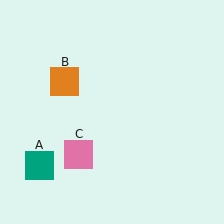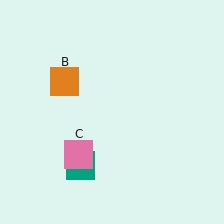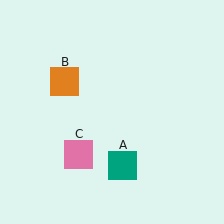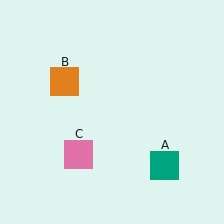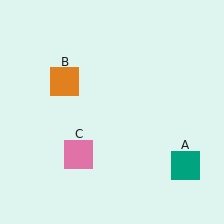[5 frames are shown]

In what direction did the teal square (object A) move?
The teal square (object A) moved right.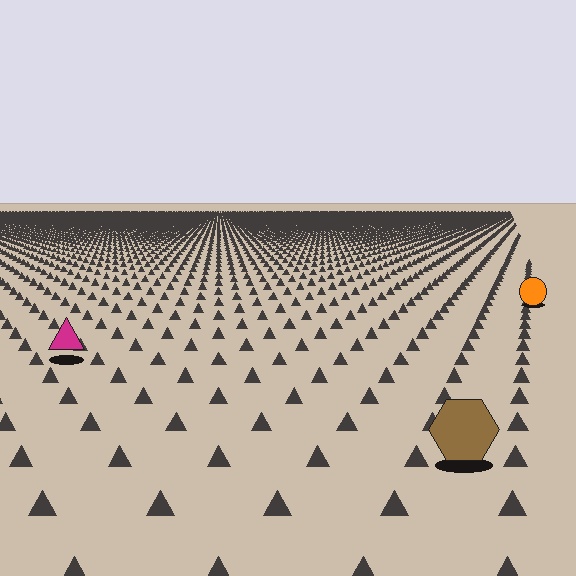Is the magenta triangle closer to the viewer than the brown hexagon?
No. The brown hexagon is closer — you can tell from the texture gradient: the ground texture is coarser near it.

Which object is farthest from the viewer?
The orange circle is farthest from the viewer. It appears smaller and the ground texture around it is denser.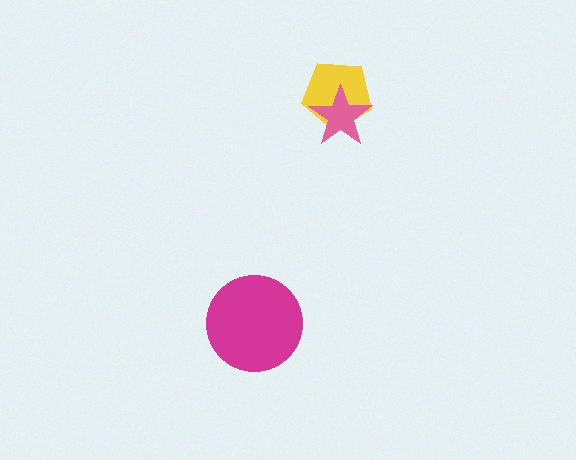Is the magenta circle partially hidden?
No, no other shape covers it.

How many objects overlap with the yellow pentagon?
1 object overlaps with the yellow pentagon.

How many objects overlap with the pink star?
1 object overlaps with the pink star.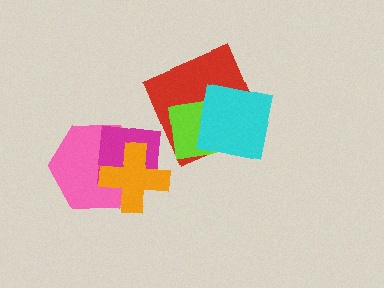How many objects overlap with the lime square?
2 objects overlap with the lime square.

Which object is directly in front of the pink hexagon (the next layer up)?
The magenta square is directly in front of the pink hexagon.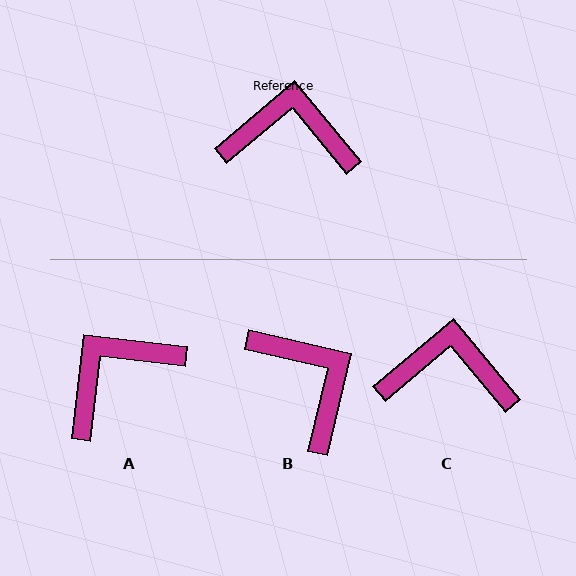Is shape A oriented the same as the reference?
No, it is off by about 43 degrees.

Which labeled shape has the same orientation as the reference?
C.